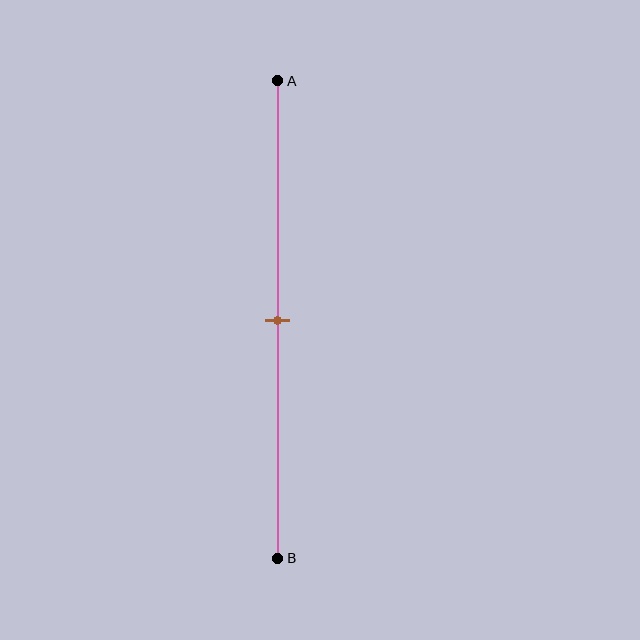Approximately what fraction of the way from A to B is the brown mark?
The brown mark is approximately 50% of the way from A to B.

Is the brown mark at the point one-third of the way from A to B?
No, the mark is at about 50% from A, not at the 33% one-third point.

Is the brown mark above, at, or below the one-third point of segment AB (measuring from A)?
The brown mark is below the one-third point of segment AB.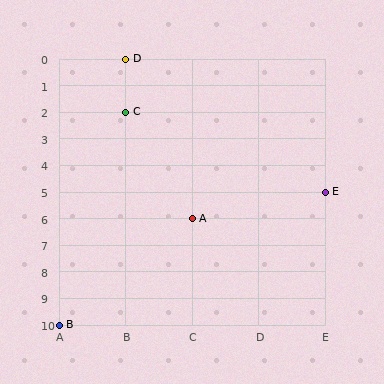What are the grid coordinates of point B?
Point B is at grid coordinates (A, 10).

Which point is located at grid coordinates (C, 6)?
Point A is at (C, 6).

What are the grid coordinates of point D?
Point D is at grid coordinates (B, 0).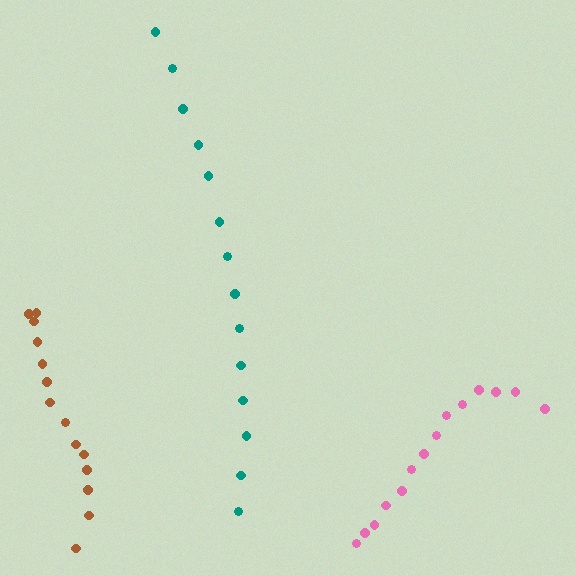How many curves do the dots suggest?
There are 3 distinct paths.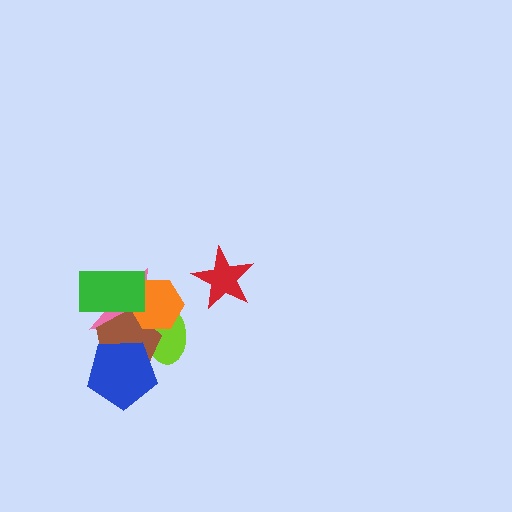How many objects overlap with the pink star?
5 objects overlap with the pink star.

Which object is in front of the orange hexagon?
The green rectangle is in front of the orange hexagon.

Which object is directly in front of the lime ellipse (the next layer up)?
The pink star is directly in front of the lime ellipse.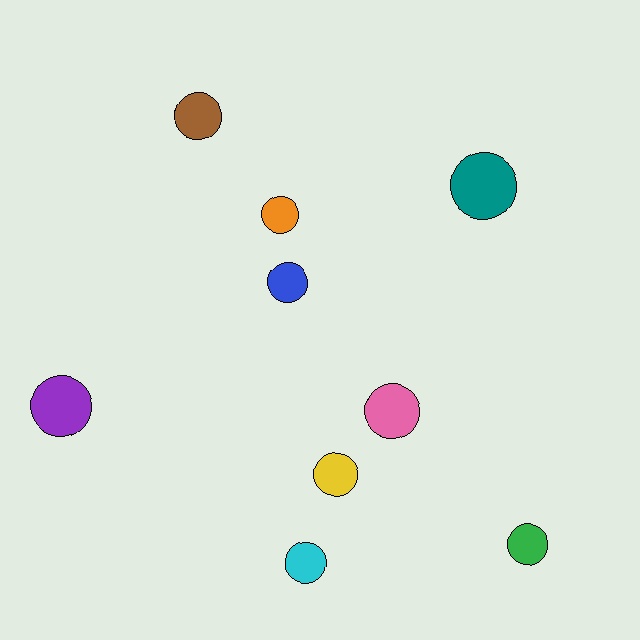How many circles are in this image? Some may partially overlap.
There are 9 circles.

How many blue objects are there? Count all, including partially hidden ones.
There is 1 blue object.